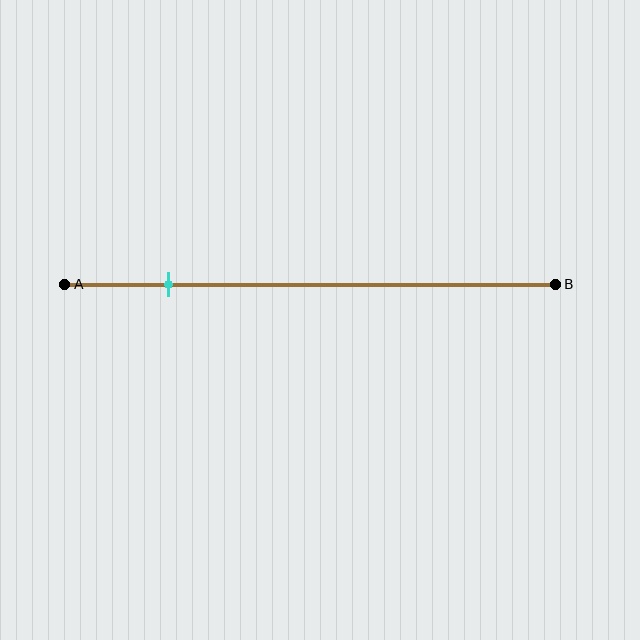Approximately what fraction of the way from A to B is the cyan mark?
The cyan mark is approximately 20% of the way from A to B.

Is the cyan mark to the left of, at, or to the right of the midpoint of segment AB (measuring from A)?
The cyan mark is to the left of the midpoint of segment AB.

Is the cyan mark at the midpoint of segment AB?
No, the mark is at about 20% from A, not at the 50% midpoint.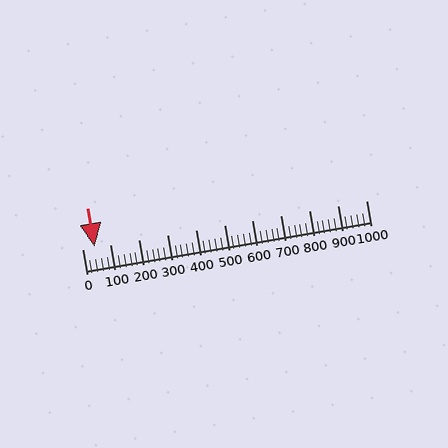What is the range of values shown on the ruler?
The ruler shows values from 0 to 1000.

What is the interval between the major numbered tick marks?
The major tick marks are spaced 100 units apart.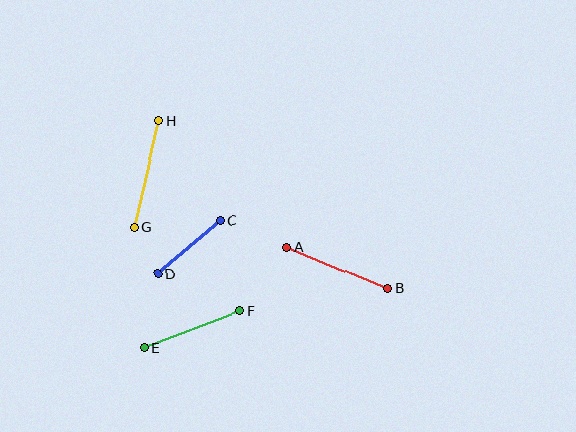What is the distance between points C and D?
The distance is approximately 83 pixels.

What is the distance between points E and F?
The distance is approximately 102 pixels.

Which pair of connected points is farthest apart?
Points G and H are farthest apart.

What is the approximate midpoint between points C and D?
The midpoint is at approximately (189, 247) pixels.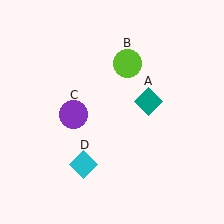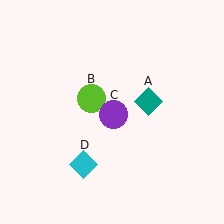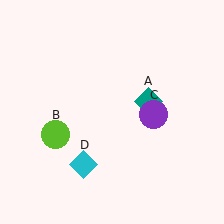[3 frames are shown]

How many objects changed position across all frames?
2 objects changed position: lime circle (object B), purple circle (object C).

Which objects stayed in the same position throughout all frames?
Teal diamond (object A) and cyan diamond (object D) remained stationary.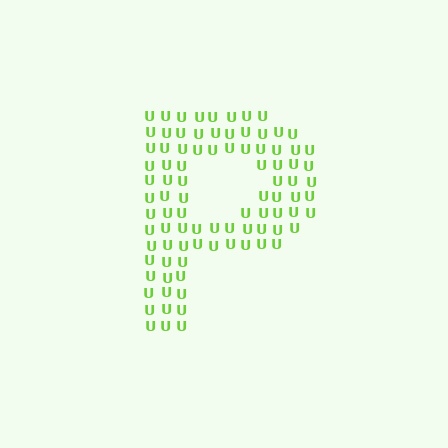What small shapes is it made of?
It is made of small letter U's.